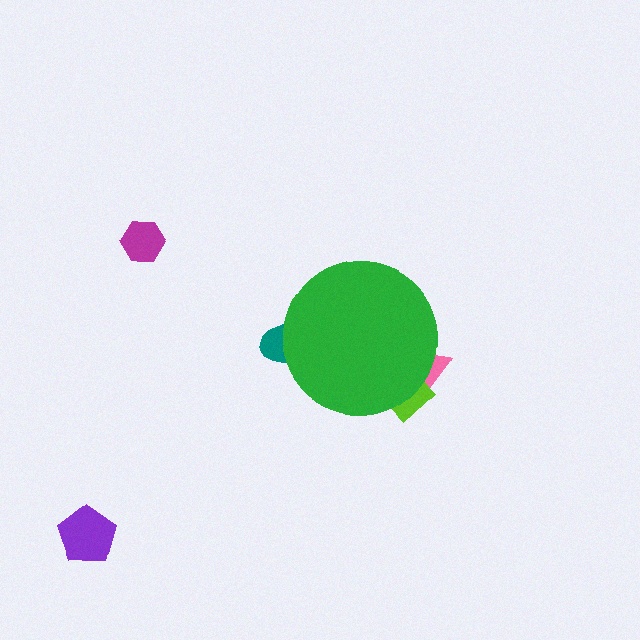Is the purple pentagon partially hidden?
No, the purple pentagon is fully visible.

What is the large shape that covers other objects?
A green circle.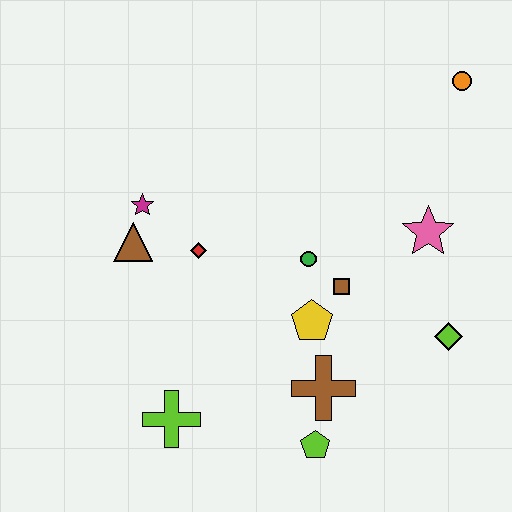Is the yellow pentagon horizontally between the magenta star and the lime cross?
No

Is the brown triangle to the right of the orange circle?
No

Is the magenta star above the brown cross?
Yes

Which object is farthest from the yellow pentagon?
The orange circle is farthest from the yellow pentagon.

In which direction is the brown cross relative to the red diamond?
The brown cross is below the red diamond.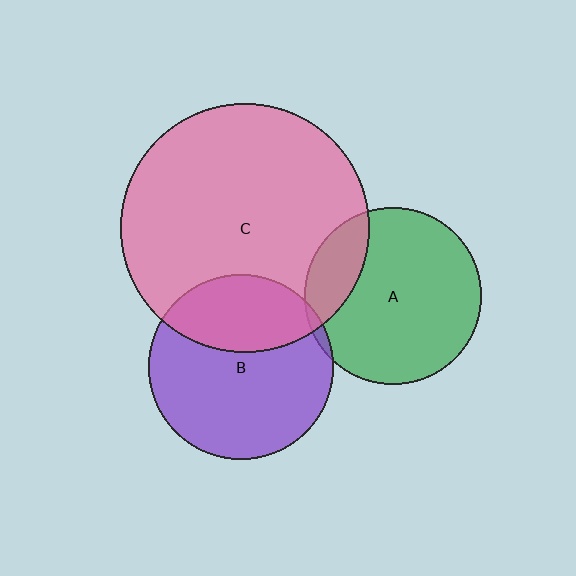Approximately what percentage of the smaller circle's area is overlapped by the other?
Approximately 20%.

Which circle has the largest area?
Circle C (pink).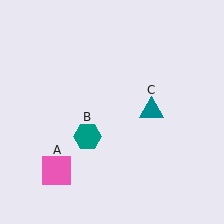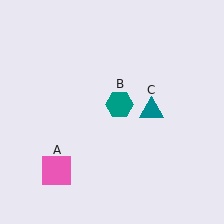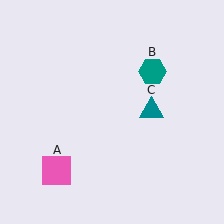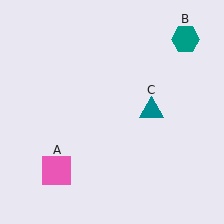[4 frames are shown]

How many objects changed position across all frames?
1 object changed position: teal hexagon (object B).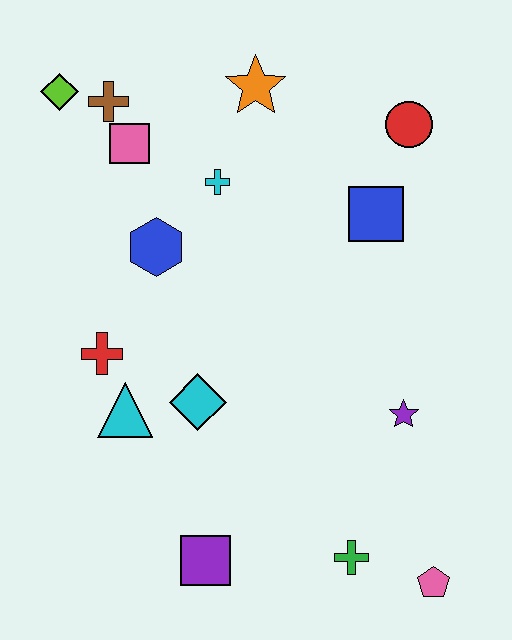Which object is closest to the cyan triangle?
The red cross is closest to the cyan triangle.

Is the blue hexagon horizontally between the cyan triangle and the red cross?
No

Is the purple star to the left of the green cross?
No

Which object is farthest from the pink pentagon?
The lime diamond is farthest from the pink pentagon.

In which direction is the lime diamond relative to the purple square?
The lime diamond is above the purple square.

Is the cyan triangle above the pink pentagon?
Yes